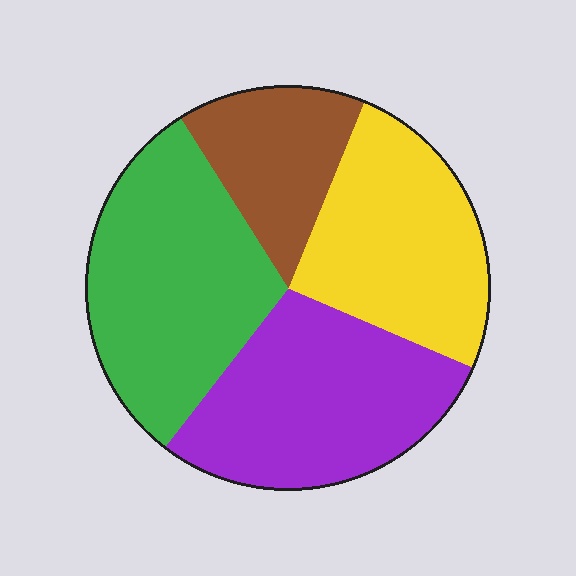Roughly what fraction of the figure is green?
Green covers roughly 30% of the figure.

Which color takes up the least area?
Brown, at roughly 15%.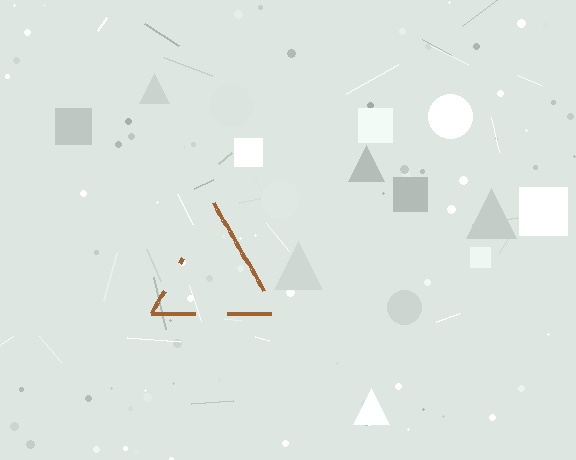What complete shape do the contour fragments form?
The contour fragments form a triangle.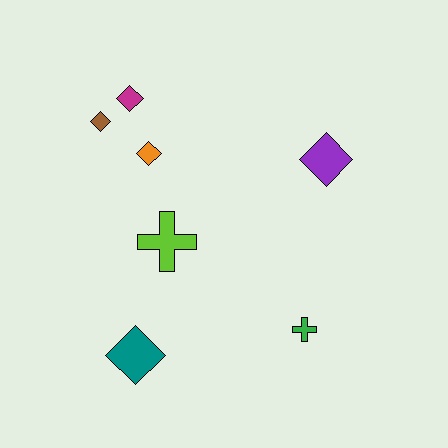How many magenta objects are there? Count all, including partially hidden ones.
There is 1 magenta object.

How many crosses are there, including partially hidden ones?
There are 2 crosses.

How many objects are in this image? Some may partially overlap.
There are 7 objects.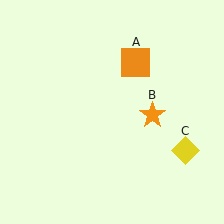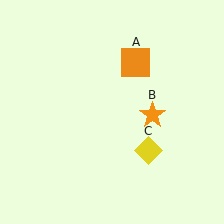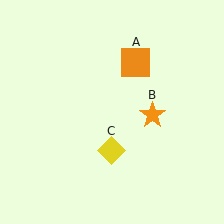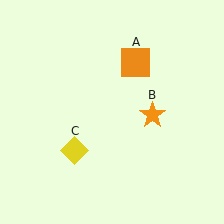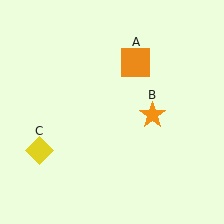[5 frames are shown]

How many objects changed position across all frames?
1 object changed position: yellow diamond (object C).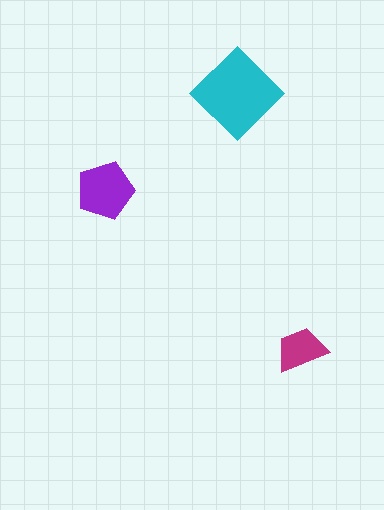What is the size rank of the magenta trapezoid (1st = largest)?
3rd.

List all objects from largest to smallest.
The cyan diamond, the purple pentagon, the magenta trapezoid.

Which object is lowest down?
The magenta trapezoid is bottommost.